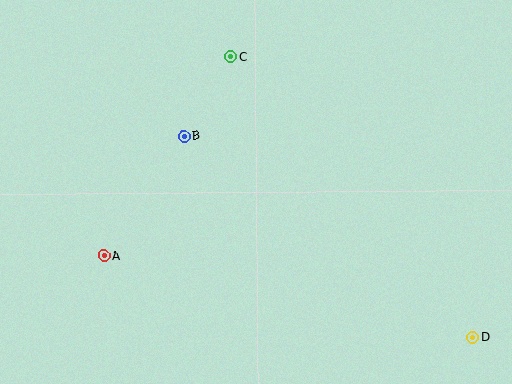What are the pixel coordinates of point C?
Point C is at (231, 57).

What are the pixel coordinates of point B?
Point B is at (184, 136).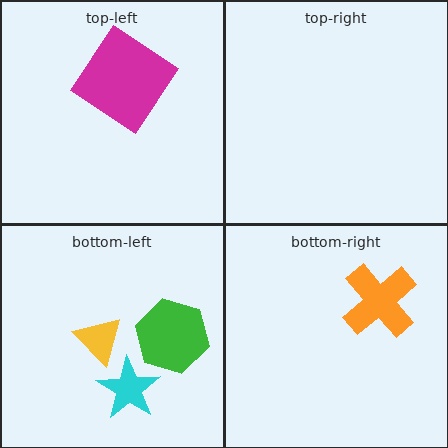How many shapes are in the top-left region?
1.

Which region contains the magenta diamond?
The top-left region.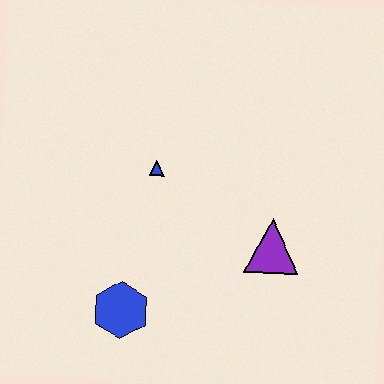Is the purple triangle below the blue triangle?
Yes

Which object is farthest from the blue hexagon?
The purple triangle is farthest from the blue hexagon.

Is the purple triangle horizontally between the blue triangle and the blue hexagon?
No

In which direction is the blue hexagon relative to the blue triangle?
The blue hexagon is below the blue triangle.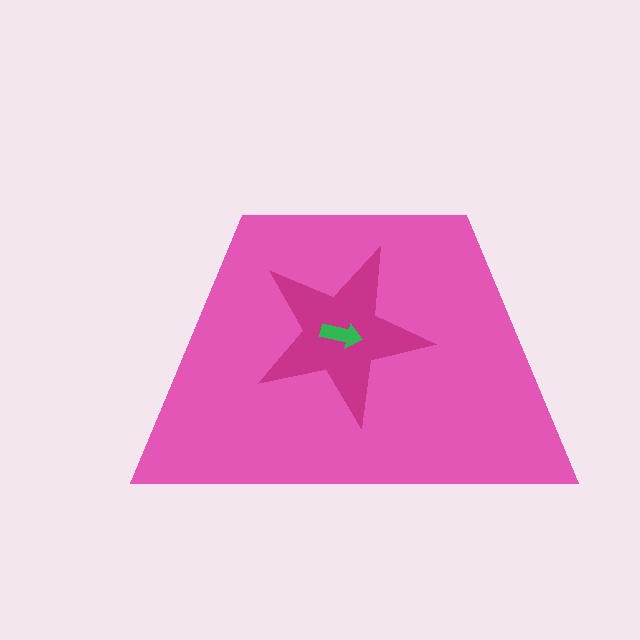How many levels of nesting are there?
3.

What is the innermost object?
The green arrow.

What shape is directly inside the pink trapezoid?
The magenta star.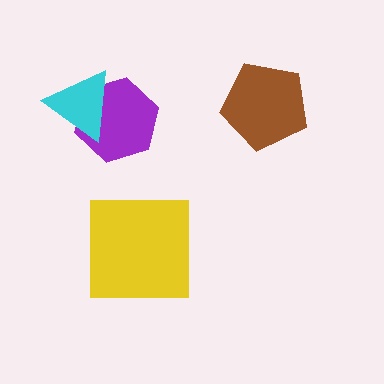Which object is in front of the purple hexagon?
The cyan triangle is in front of the purple hexagon.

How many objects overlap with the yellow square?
0 objects overlap with the yellow square.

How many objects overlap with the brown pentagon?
0 objects overlap with the brown pentagon.